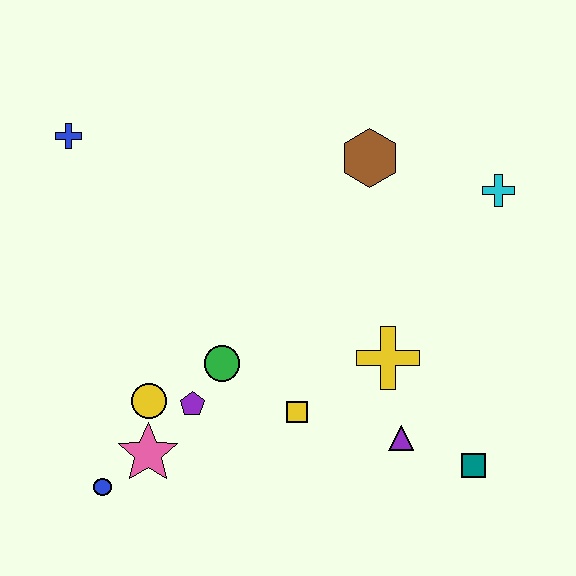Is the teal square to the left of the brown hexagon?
No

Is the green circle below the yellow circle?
No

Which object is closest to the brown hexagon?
The cyan cross is closest to the brown hexagon.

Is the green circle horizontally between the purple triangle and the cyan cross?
No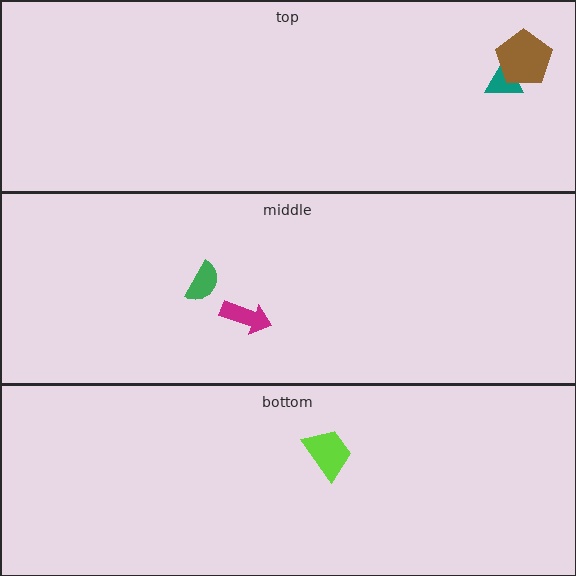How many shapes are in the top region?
2.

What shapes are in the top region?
The teal triangle, the brown pentagon.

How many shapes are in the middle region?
2.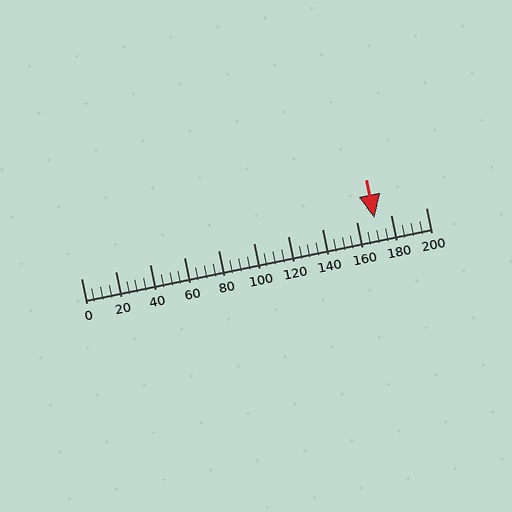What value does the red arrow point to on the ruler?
The red arrow points to approximately 170.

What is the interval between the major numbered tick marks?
The major tick marks are spaced 20 units apart.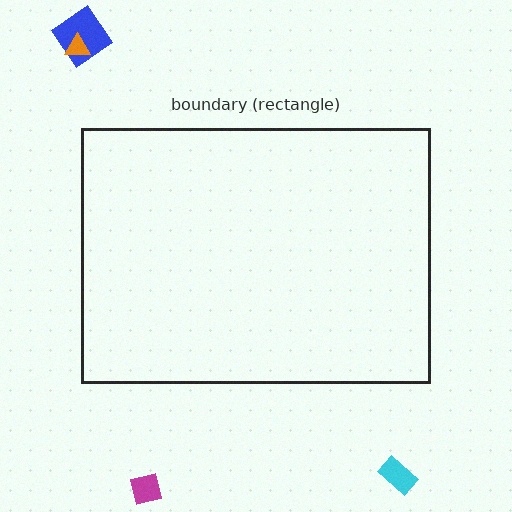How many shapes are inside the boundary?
0 inside, 4 outside.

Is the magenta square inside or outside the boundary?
Outside.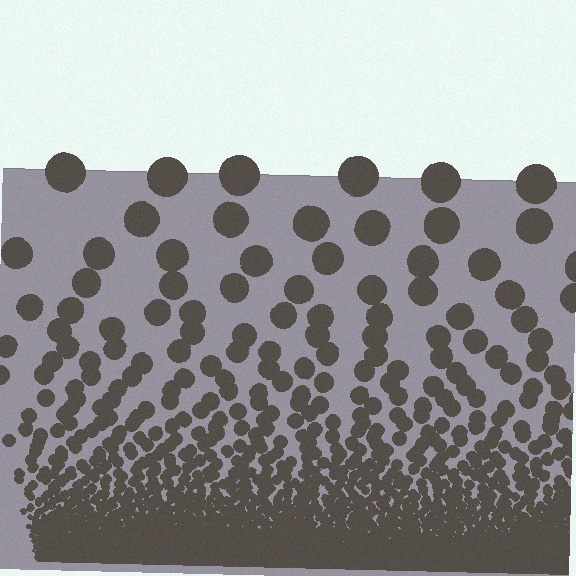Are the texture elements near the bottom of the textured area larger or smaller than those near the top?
Smaller. The gradient is inverted — elements near the bottom are smaller and denser.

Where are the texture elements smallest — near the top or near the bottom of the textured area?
Near the bottom.